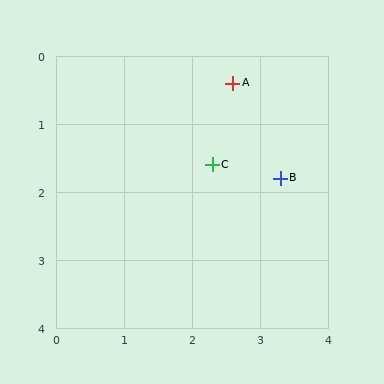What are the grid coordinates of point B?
Point B is at approximately (3.3, 1.8).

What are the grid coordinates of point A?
Point A is at approximately (2.6, 0.4).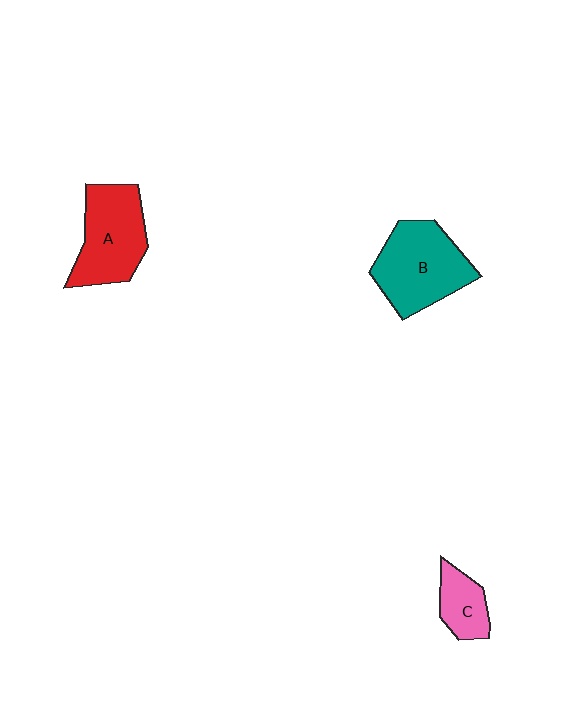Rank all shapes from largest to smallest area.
From largest to smallest: B (teal), A (red), C (pink).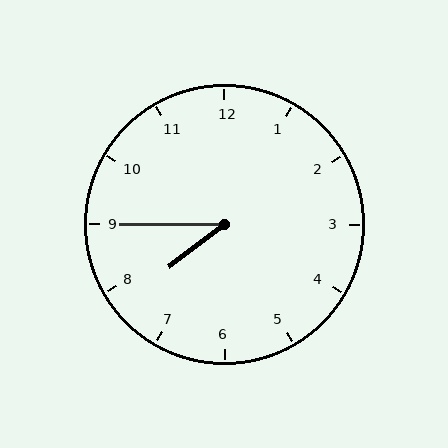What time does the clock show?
7:45.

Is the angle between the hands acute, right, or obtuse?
It is acute.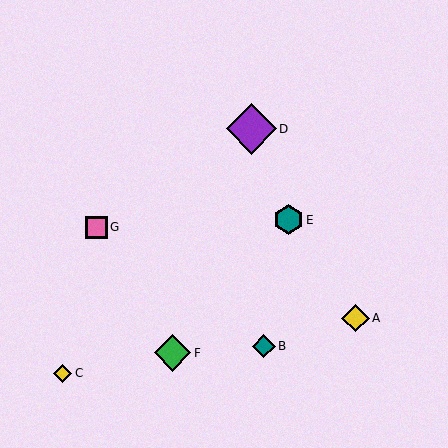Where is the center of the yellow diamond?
The center of the yellow diamond is at (63, 373).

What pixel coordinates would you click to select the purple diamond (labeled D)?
Click at (251, 129) to select the purple diamond D.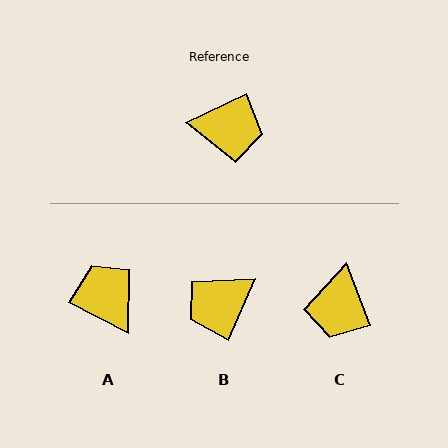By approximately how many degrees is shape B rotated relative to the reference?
Approximately 139 degrees clockwise.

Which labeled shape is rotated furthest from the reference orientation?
B, about 139 degrees away.